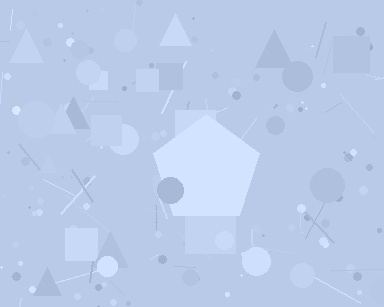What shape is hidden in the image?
A pentagon is hidden in the image.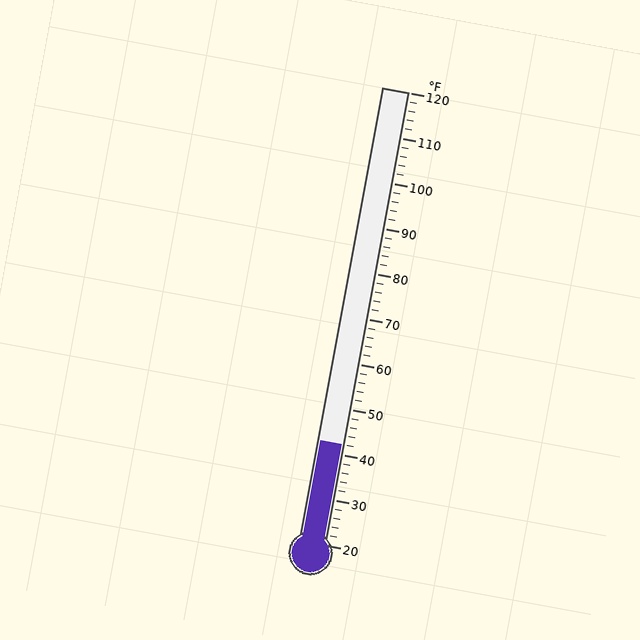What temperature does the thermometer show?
The thermometer shows approximately 42°F.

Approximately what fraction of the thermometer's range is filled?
The thermometer is filled to approximately 20% of its range.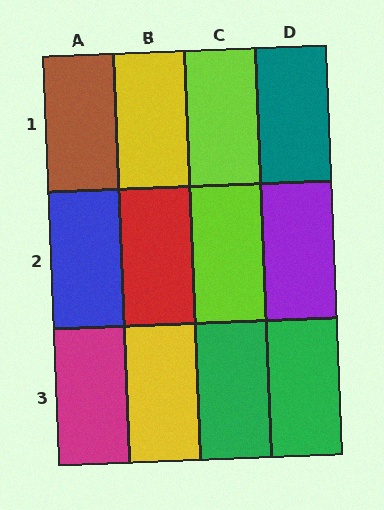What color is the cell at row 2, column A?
Blue.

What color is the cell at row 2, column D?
Purple.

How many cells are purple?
1 cell is purple.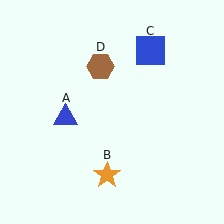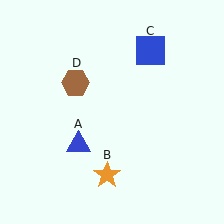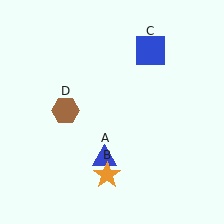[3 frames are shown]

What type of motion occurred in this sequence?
The blue triangle (object A), brown hexagon (object D) rotated counterclockwise around the center of the scene.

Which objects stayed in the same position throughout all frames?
Orange star (object B) and blue square (object C) remained stationary.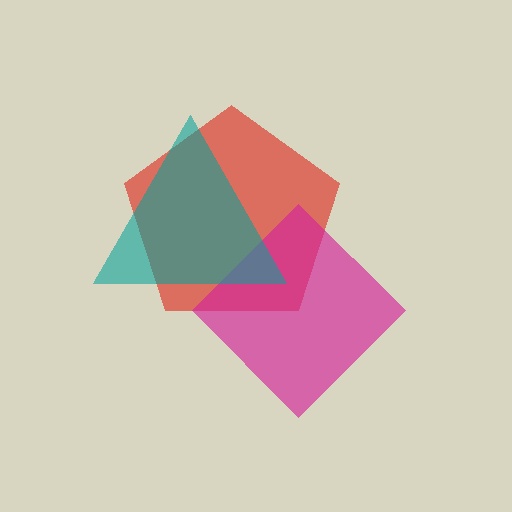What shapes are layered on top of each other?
The layered shapes are: a red pentagon, a magenta diamond, a teal triangle.